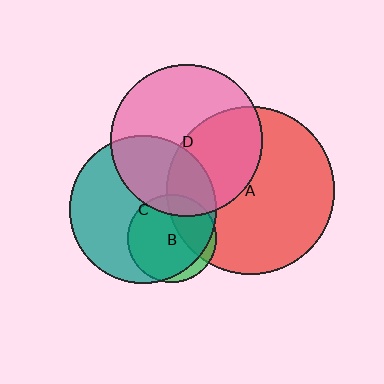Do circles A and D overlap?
Yes.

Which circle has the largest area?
Circle A (red).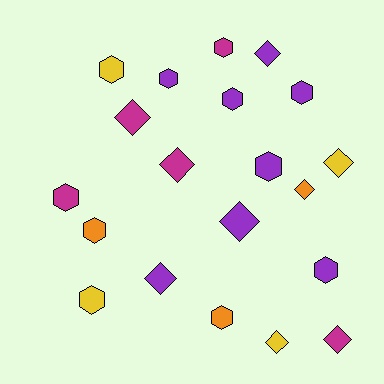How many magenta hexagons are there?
There are 2 magenta hexagons.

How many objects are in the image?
There are 20 objects.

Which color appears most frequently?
Purple, with 8 objects.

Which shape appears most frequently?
Hexagon, with 11 objects.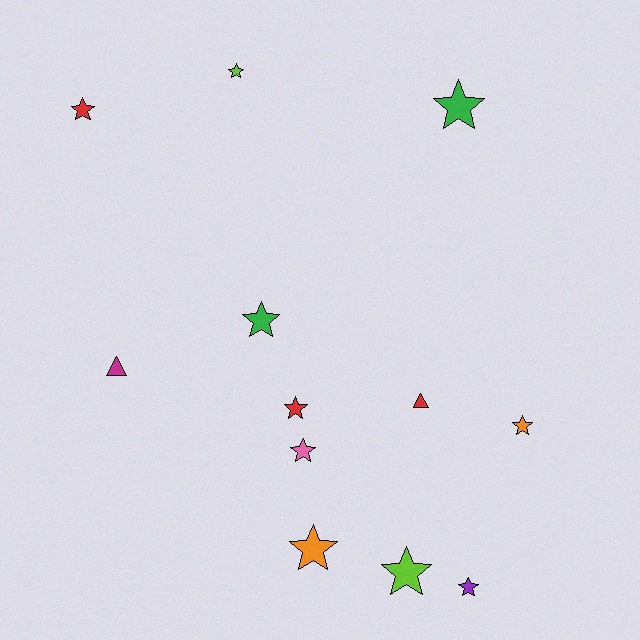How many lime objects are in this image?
There are 2 lime objects.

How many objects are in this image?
There are 12 objects.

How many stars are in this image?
There are 10 stars.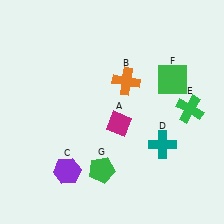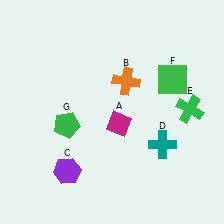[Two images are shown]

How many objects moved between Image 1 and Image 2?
1 object moved between the two images.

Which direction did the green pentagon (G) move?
The green pentagon (G) moved up.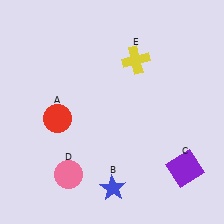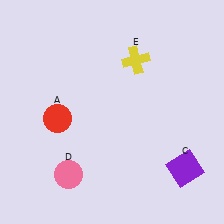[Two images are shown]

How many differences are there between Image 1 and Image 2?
There is 1 difference between the two images.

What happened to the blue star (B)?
The blue star (B) was removed in Image 2. It was in the bottom-right area of Image 1.